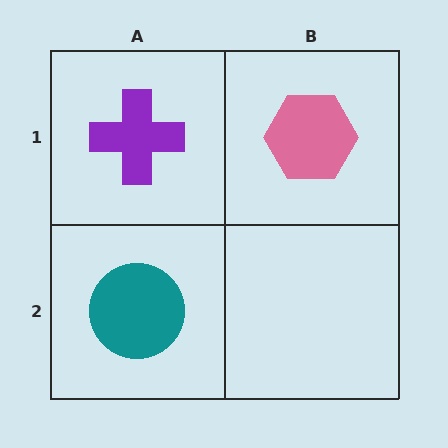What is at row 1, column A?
A purple cross.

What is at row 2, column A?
A teal circle.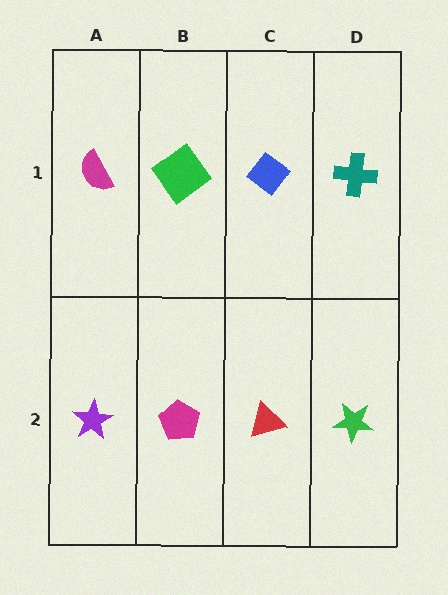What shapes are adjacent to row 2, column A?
A magenta semicircle (row 1, column A), a magenta pentagon (row 2, column B).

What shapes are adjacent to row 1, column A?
A purple star (row 2, column A), a green diamond (row 1, column B).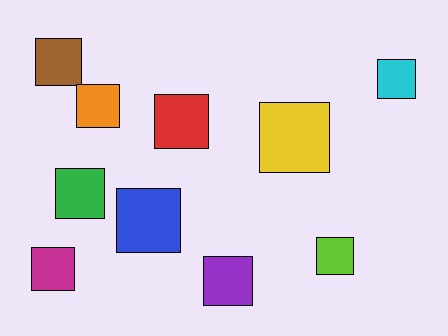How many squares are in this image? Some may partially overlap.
There are 10 squares.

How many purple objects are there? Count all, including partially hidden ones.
There is 1 purple object.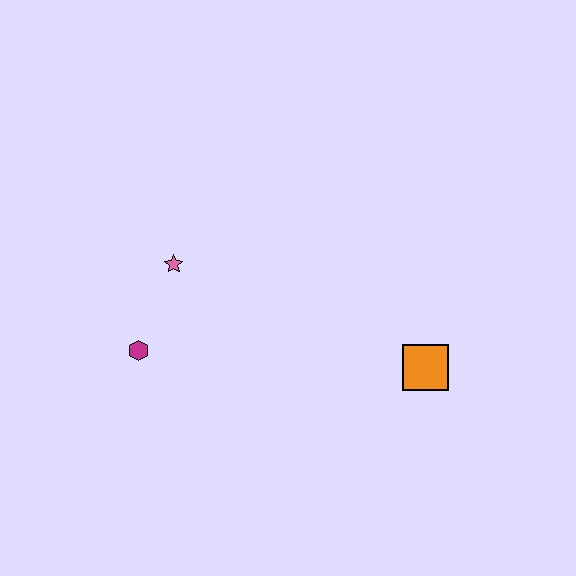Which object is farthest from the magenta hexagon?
The orange square is farthest from the magenta hexagon.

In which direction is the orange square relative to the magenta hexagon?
The orange square is to the right of the magenta hexagon.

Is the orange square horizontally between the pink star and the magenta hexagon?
No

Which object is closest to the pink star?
The magenta hexagon is closest to the pink star.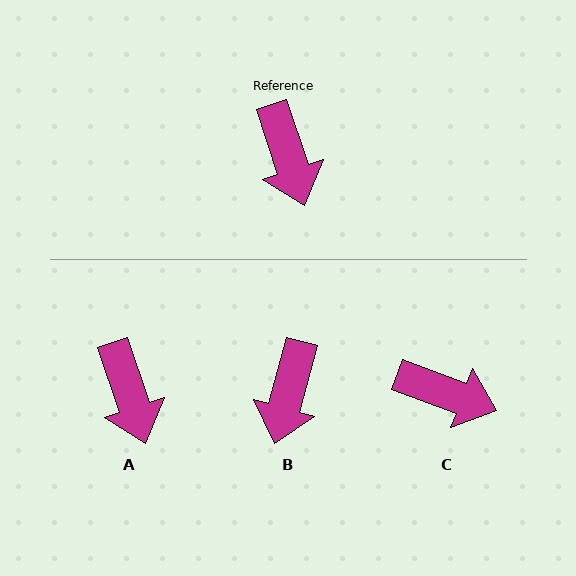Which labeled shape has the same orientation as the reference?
A.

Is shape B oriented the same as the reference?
No, it is off by about 33 degrees.